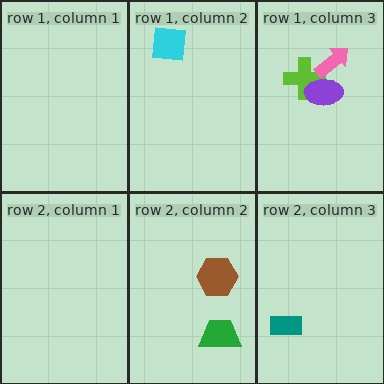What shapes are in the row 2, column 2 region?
The brown hexagon, the green trapezoid.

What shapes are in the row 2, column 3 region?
The teal rectangle.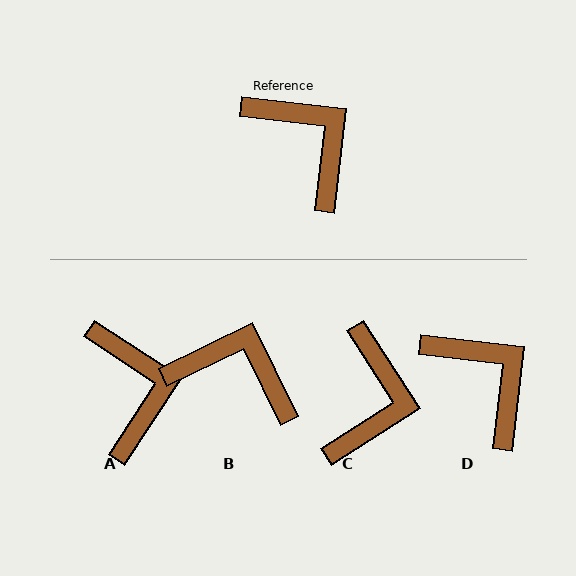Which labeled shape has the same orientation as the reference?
D.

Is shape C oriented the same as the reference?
No, it is off by about 50 degrees.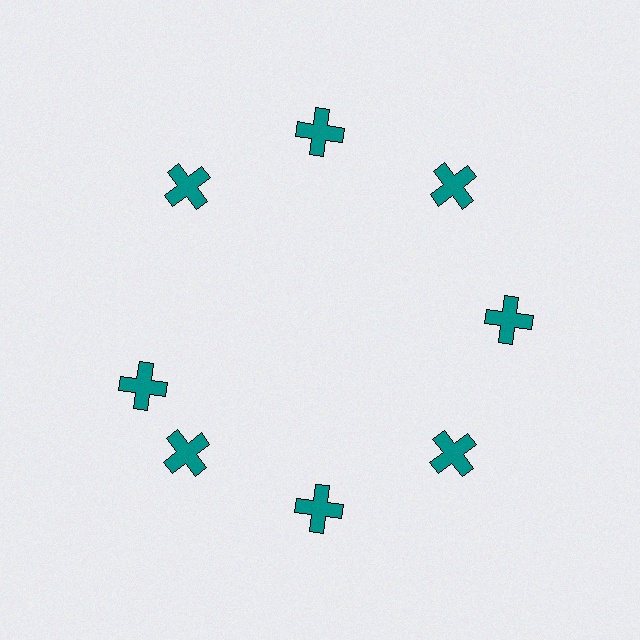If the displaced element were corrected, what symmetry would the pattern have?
It would have 8-fold rotational symmetry — the pattern would map onto itself every 45 degrees.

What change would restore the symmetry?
The symmetry would be restored by rotating it back into even spacing with its neighbors so that all 8 crosses sit at equal angles and equal distance from the center.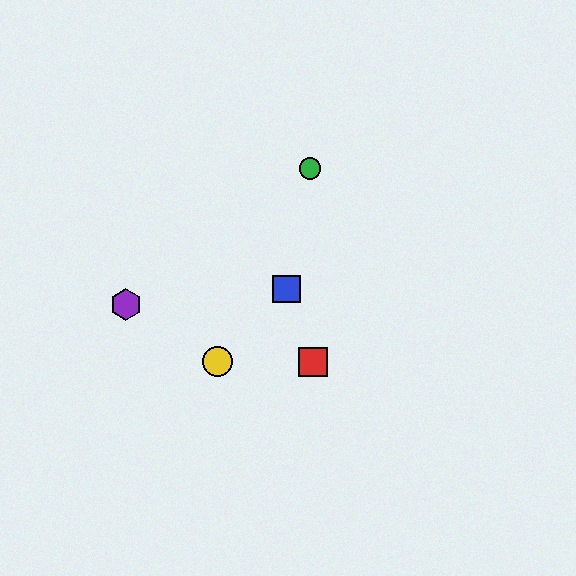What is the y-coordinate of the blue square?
The blue square is at y≈289.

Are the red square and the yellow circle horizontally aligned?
Yes, both are at y≈362.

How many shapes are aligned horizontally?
2 shapes (the red square, the yellow circle) are aligned horizontally.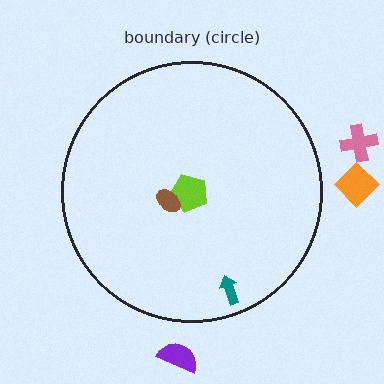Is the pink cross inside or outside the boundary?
Outside.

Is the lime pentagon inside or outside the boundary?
Inside.